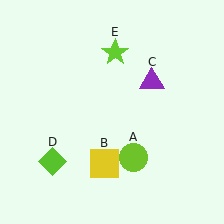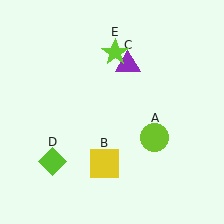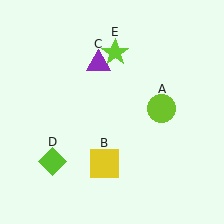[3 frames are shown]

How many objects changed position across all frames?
2 objects changed position: lime circle (object A), purple triangle (object C).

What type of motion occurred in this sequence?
The lime circle (object A), purple triangle (object C) rotated counterclockwise around the center of the scene.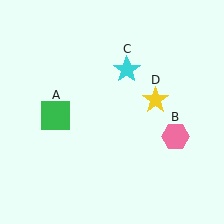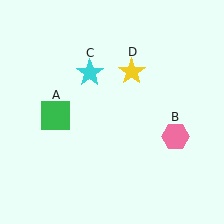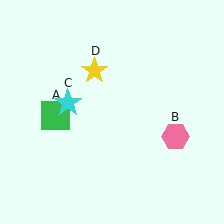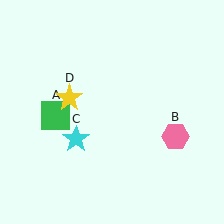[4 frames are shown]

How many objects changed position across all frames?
2 objects changed position: cyan star (object C), yellow star (object D).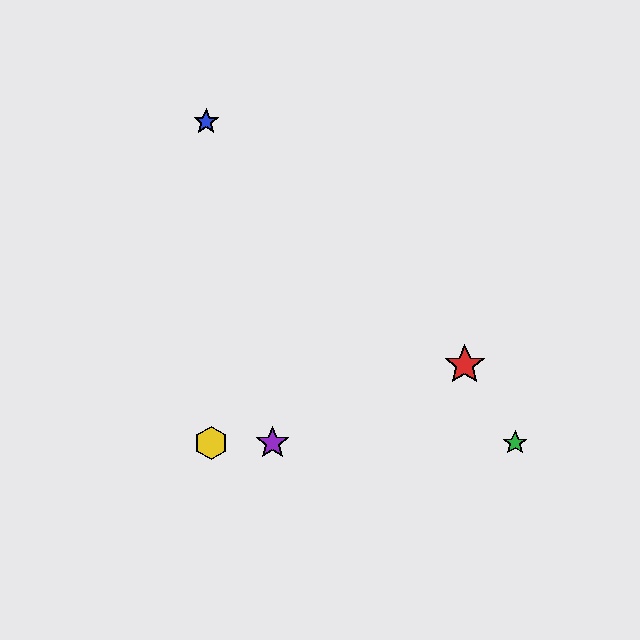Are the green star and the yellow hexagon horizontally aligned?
Yes, both are at y≈443.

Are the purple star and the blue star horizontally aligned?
No, the purple star is at y≈443 and the blue star is at y≈122.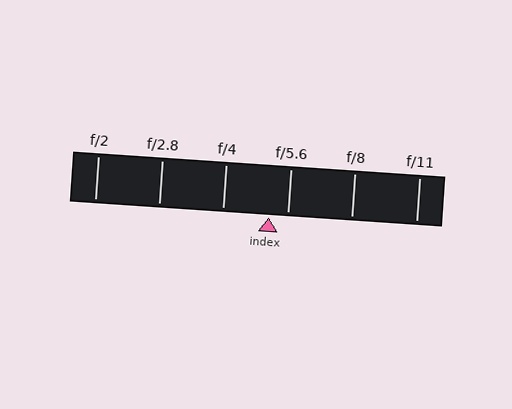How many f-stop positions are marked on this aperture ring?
There are 6 f-stop positions marked.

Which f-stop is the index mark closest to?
The index mark is closest to f/5.6.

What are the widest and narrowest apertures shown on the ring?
The widest aperture shown is f/2 and the narrowest is f/11.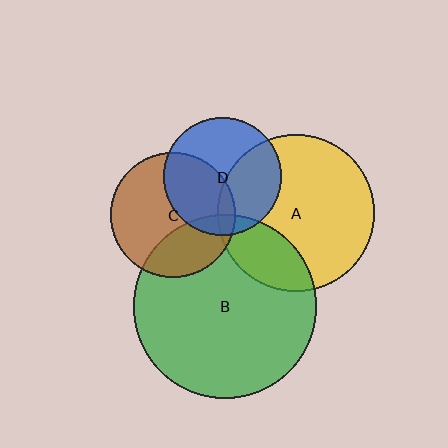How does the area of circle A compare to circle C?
Approximately 1.6 times.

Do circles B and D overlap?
Yes.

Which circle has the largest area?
Circle B (green).